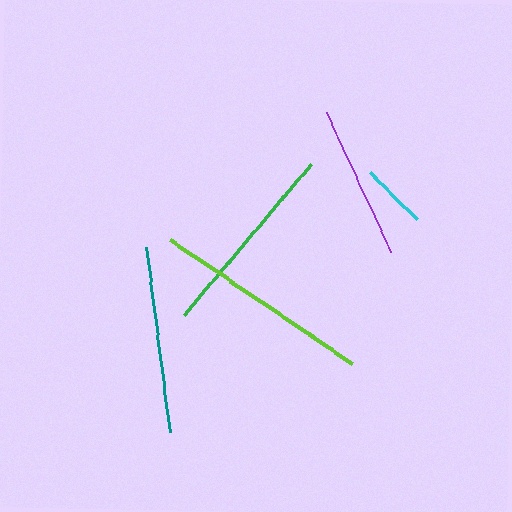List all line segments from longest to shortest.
From longest to shortest: lime, green, teal, purple, cyan.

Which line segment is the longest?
The lime line is the longest at approximately 220 pixels.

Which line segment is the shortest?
The cyan line is the shortest at approximately 67 pixels.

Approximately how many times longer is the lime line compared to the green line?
The lime line is approximately 1.1 times the length of the green line.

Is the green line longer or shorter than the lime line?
The lime line is longer than the green line.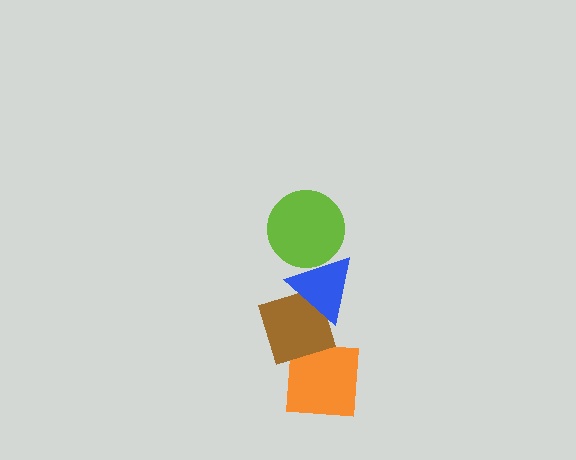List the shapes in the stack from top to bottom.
From top to bottom: the lime circle, the blue triangle, the brown diamond, the orange square.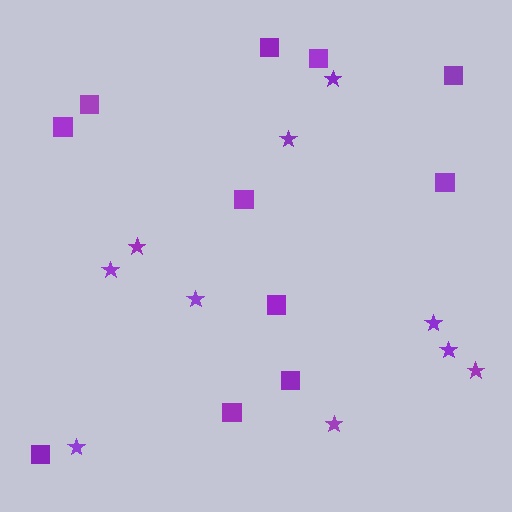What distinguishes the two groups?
There are 2 groups: one group of stars (10) and one group of squares (11).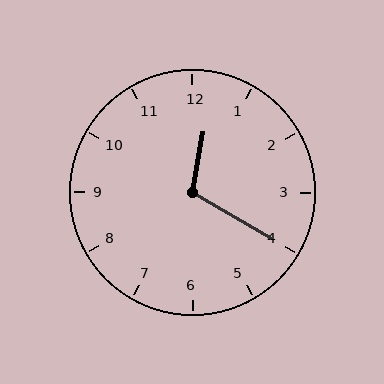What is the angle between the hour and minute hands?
Approximately 110 degrees.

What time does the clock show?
12:20.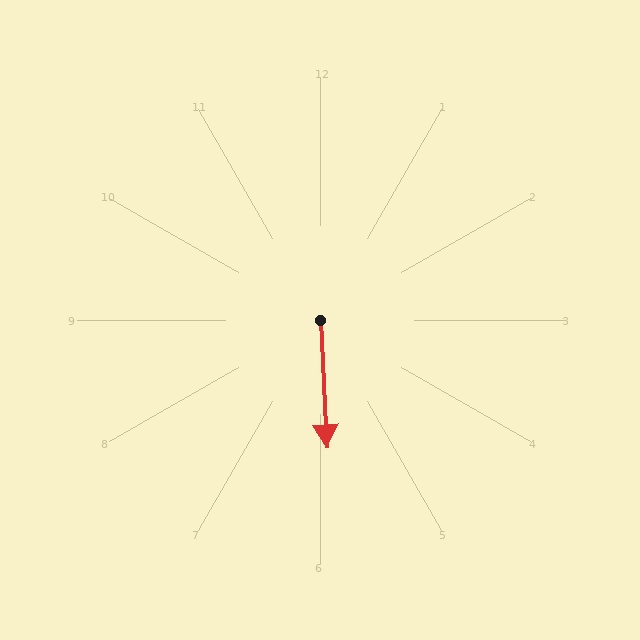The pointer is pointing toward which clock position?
Roughly 6 o'clock.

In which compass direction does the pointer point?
South.